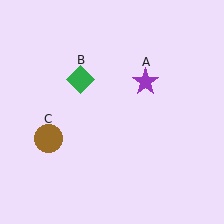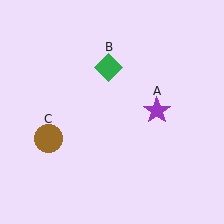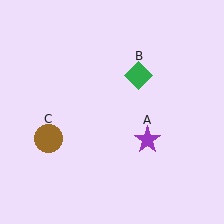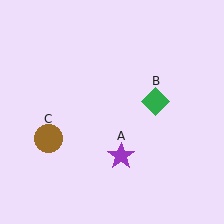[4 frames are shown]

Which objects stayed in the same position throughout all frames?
Brown circle (object C) remained stationary.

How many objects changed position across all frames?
2 objects changed position: purple star (object A), green diamond (object B).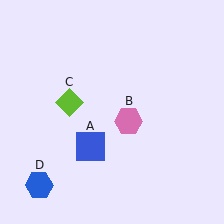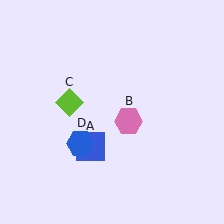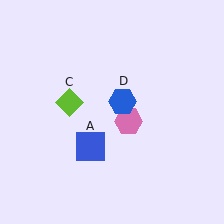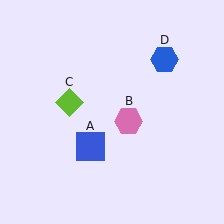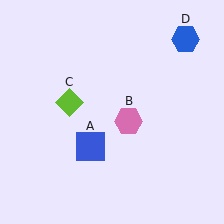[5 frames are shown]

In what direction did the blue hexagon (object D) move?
The blue hexagon (object D) moved up and to the right.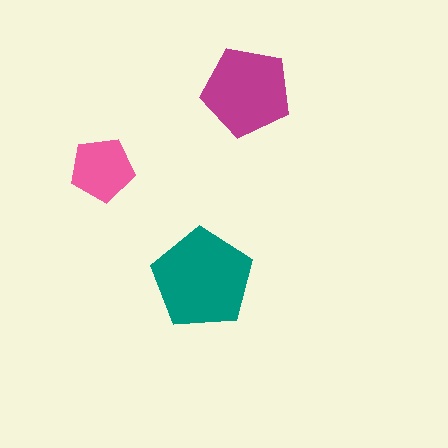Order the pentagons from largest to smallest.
the teal one, the magenta one, the pink one.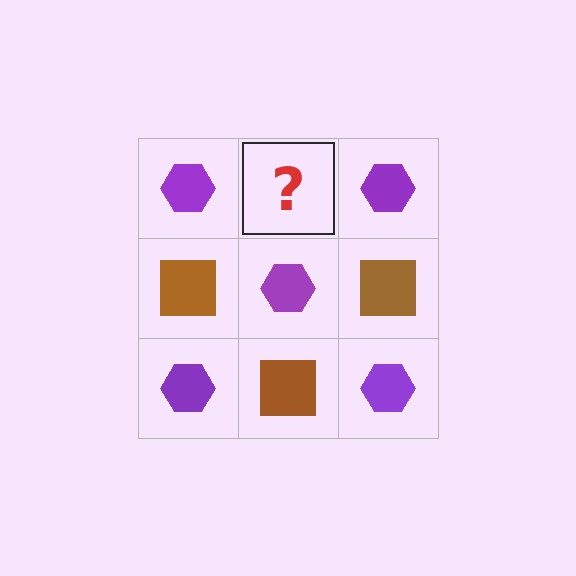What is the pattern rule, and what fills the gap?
The rule is that it alternates purple hexagon and brown square in a checkerboard pattern. The gap should be filled with a brown square.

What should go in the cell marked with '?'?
The missing cell should contain a brown square.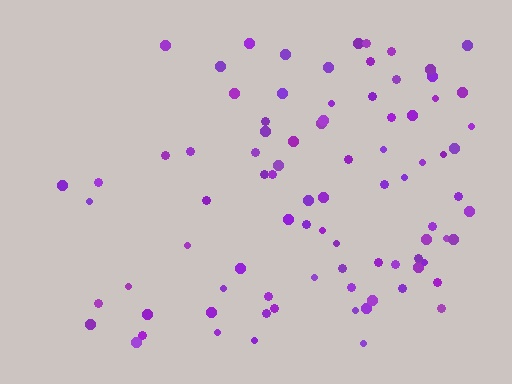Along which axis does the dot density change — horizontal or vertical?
Horizontal.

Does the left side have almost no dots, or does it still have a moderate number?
Still a moderate number, just noticeably fewer than the right.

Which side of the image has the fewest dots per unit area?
The left.